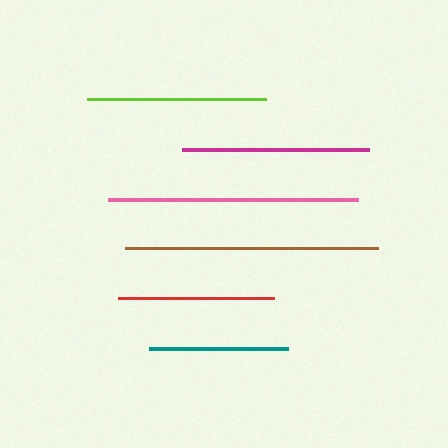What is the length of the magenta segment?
The magenta segment is approximately 188 pixels long.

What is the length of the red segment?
The red segment is approximately 156 pixels long.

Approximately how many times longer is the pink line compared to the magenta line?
The pink line is approximately 1.3 times the length of the magenta line.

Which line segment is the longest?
The brown line is the longest at approximately 253 pixels.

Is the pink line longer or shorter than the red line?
The pink line is longer than the red line.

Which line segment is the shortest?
The teal line is the shortest at approximately 139 pixels.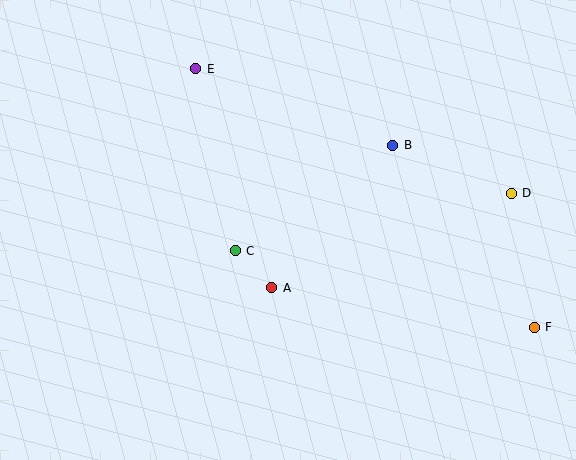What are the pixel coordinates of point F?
Point F is at (534, 327).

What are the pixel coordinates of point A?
Point A is at (272, 288).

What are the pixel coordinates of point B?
Point B is at (393, 145).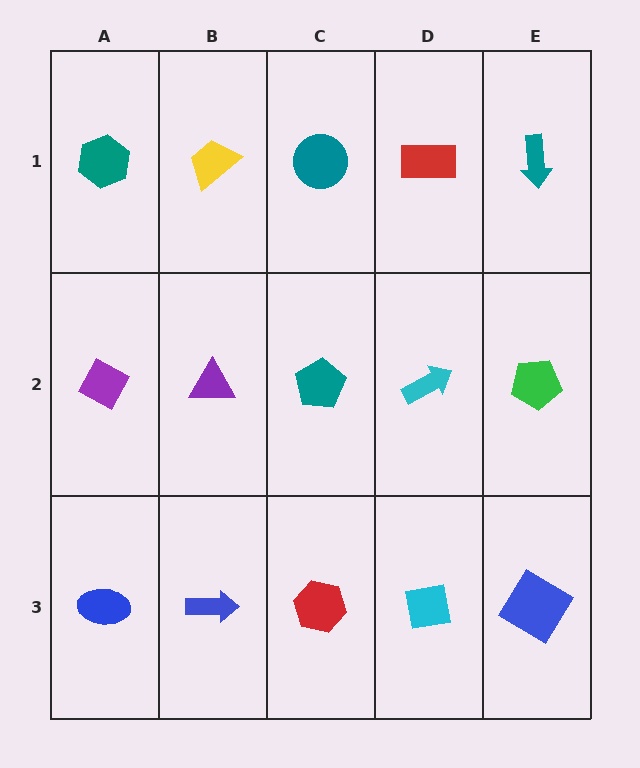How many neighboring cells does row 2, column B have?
4.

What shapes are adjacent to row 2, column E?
A teal arrow (row 1, column E), a blue diamond (row 3, column E), a cyan arrow (row 2, column D).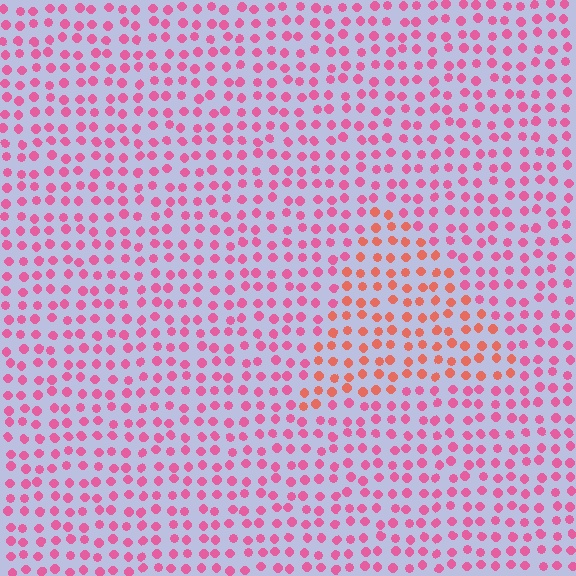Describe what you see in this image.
The image is filled with small pink elements in a uniform arrangement. A triangle-shaped region is visible where the elements are tinted to a slightly different hue, forming a subtle color boundary.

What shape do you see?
I see a triangle.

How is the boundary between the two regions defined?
The boundary is defined purely by a slight shift in hue (about 35 degrees). Spacing, size, and orientation are identical on both sides.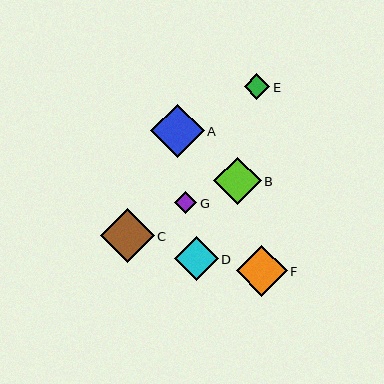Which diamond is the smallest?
Diamond G is the smallest with a size of approximately 22 pixels.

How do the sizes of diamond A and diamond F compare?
Diamond A and diamond F are approximately the same size.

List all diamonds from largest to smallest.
From largest to smallest: C, A, F, B, D, E, G.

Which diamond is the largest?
Diamond C is the largest with a size of approximately 54 pixels.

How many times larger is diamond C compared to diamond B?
Diamond C is approximately 1.1 times the size of diamond B.